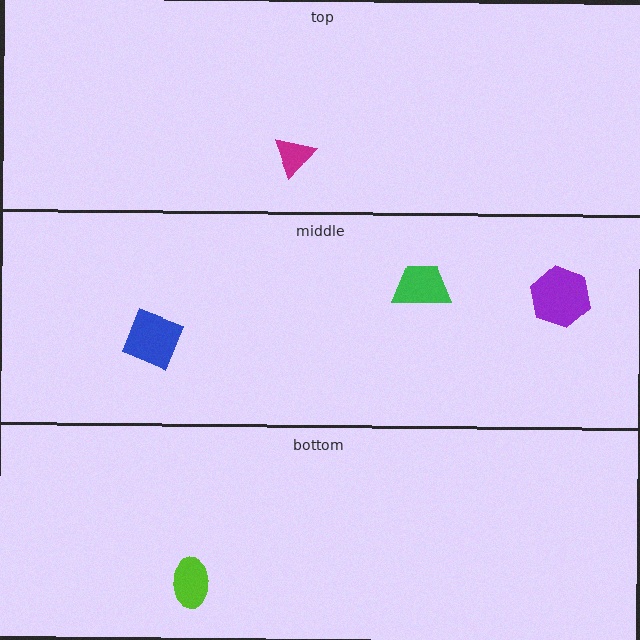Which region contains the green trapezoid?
The middle region.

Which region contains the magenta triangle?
The top region.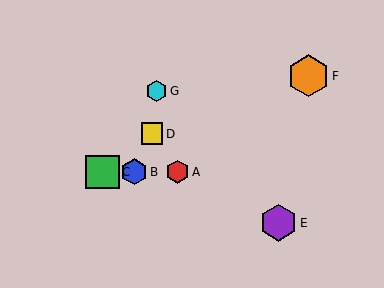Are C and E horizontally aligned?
No, C is at y≈172 and E is at y≈223.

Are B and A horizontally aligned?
Yes, both are at y≈172.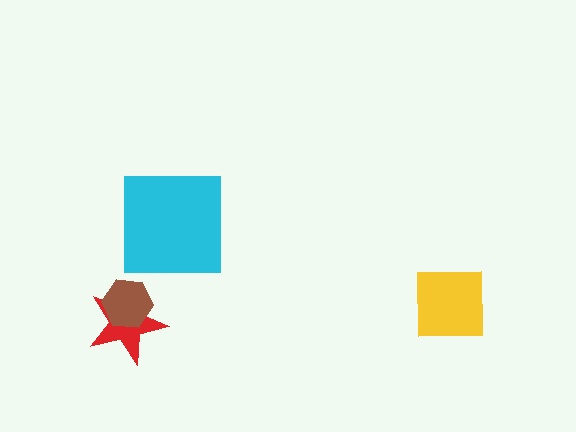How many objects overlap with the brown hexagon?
1 object overlaps with the brown hexagon.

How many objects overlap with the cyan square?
0 objects overlap with the cyan square.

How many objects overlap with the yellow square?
0 objects overlap with the yellow square.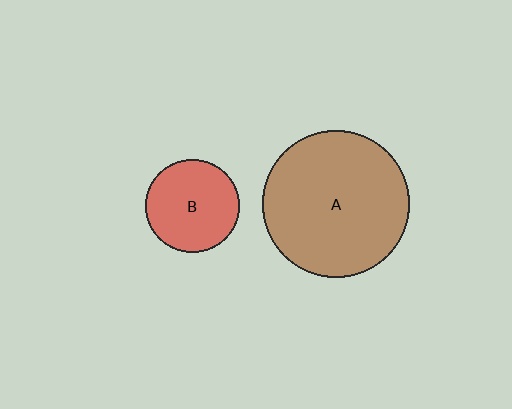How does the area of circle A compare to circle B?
Approximately 2.5 times.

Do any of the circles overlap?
No, none of the circles overlap.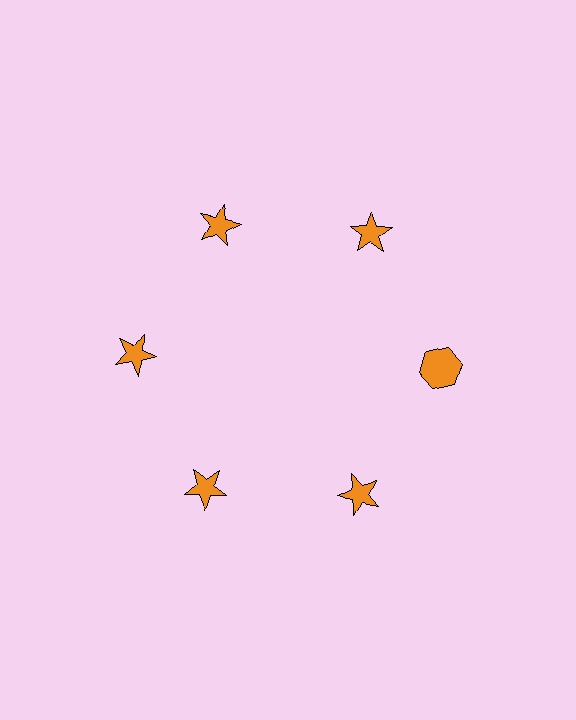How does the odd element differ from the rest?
It has a different shape: hexagon instead of star.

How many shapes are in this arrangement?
There are 6 shapes arranged in a ring pattern.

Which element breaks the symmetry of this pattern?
The orange hexagon at roughly the 3 o'clock position breaks the symmetry. All other shapes are orange stars.